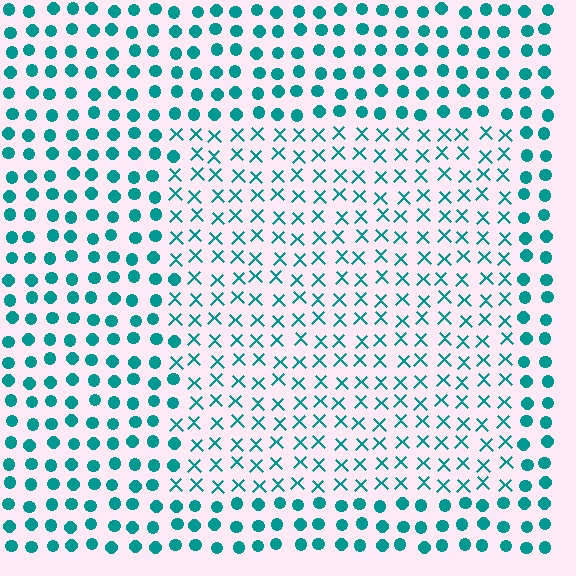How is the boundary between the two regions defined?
The boundary is defined by a change in element shape: X marks inside vs. circles outside. All elements share the same color and spacing.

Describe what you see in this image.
The image is filled with small teal elements arranged in a uniform grid. A rectangle-shaped region contains X marks, while the surrounding area contains circles. The boundary is defined purely by the change in element shape.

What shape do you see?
I see a rectangle.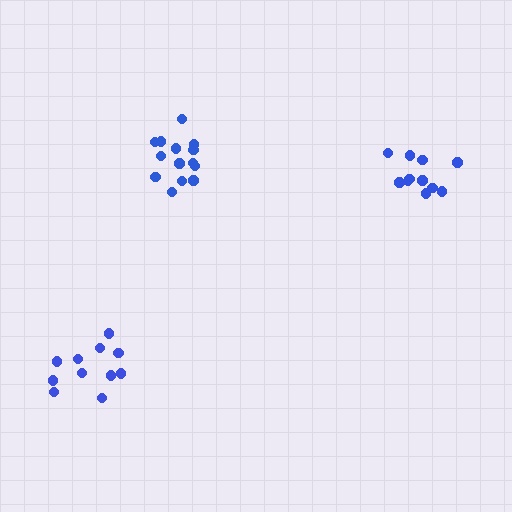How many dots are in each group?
Group 1: 11 dots, Group 2: 11 dots, Group 3: 14 dots (36 total).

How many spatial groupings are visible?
There are 3 spatial groupings.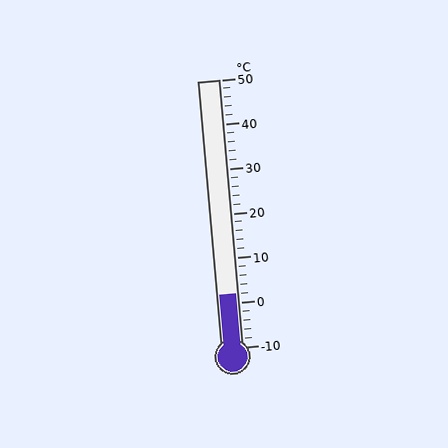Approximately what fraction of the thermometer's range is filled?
The thermometer is filled to approximately 20% of its range.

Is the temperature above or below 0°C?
The temperature is above 0°C.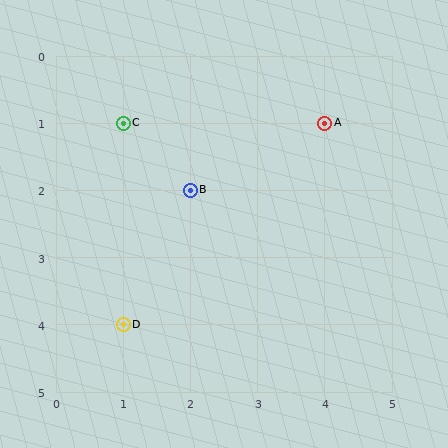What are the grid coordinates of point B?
Point B is at grid coordinates (2, 2).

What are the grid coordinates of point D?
Point D is at grid coordinates (1, 4).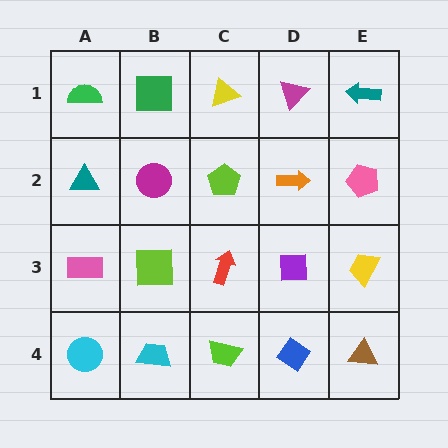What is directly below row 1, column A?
A teal triangle.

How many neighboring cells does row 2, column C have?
4.